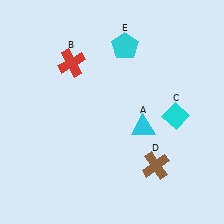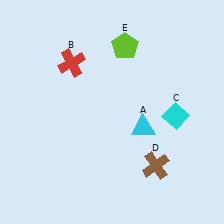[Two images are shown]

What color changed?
The pentagon (E) changed from cyan in Image 1 to lime in Image 2.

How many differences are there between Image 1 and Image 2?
There is 1 difference between the two images.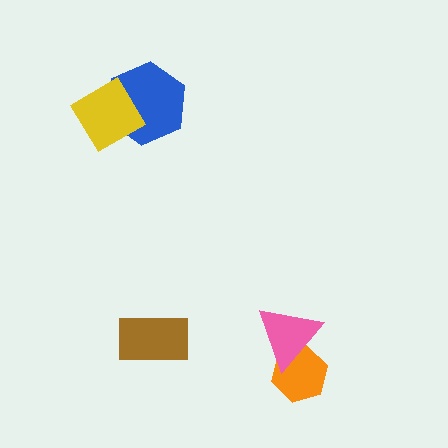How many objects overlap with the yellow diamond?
1 object overlaps with the yellow diamond.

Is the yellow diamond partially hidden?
No, no other shape covers it.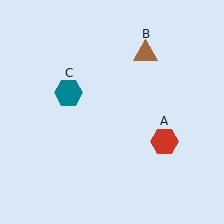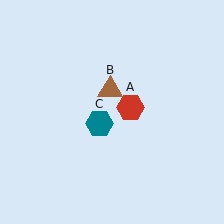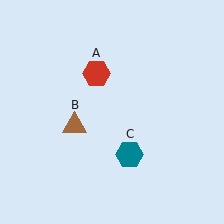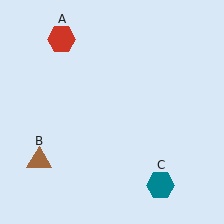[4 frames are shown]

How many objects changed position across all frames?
3 objects changed position: red hexagon (object A), brown triangle (object B), teal hexagon (object C).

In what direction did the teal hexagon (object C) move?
The teal hexagon (object C) moved down and to the right.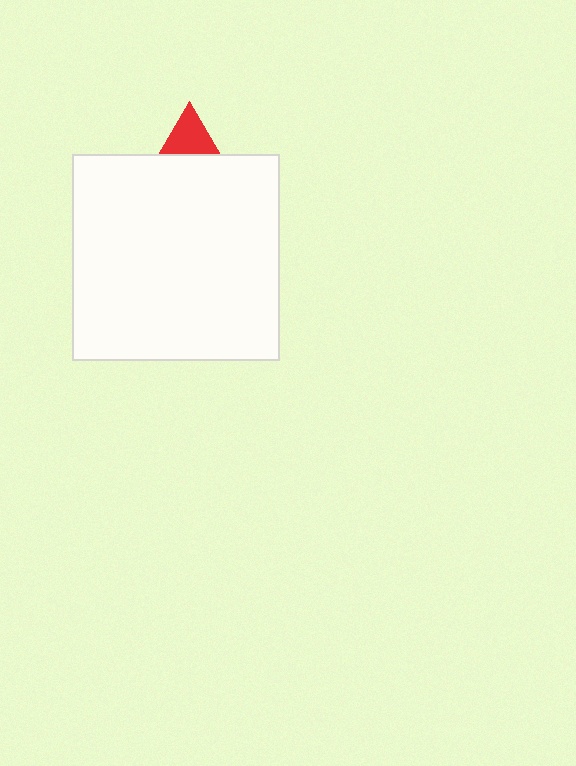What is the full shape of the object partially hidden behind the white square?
The partially hidden object is a red triangle.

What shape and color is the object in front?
The object in front is a white square.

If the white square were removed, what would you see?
You would see the complete red triangle.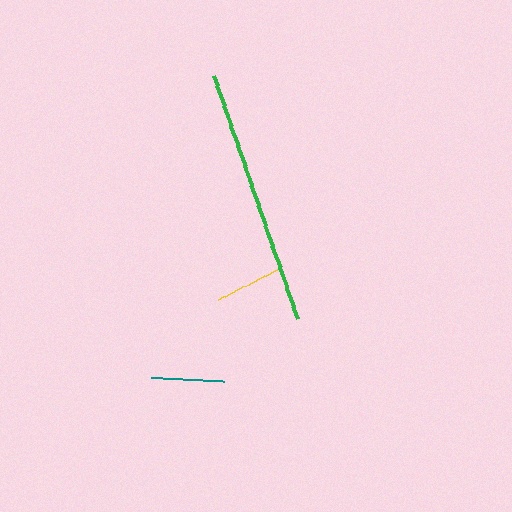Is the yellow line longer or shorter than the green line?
The green line is longer than the yellow line.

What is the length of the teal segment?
The teal segment is approximately 73 pixels long.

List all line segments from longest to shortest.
From longest to shortest: green, teal, yellow.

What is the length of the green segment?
The green segment is approximately 257 pixels long.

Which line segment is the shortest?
The yellow line is the shortest at approximately 70 pixels.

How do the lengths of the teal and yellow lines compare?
The teal and yellow lines are approximately the same length.